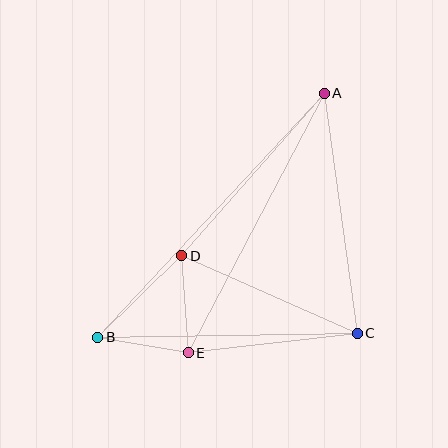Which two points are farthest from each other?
Points A and B are farthest from each other.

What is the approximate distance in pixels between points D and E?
The distance between D and E is approximately 97 pixels.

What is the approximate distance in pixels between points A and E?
The distance between A and E is approximately 293 pixels.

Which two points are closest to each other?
Points B and E are closest to each other.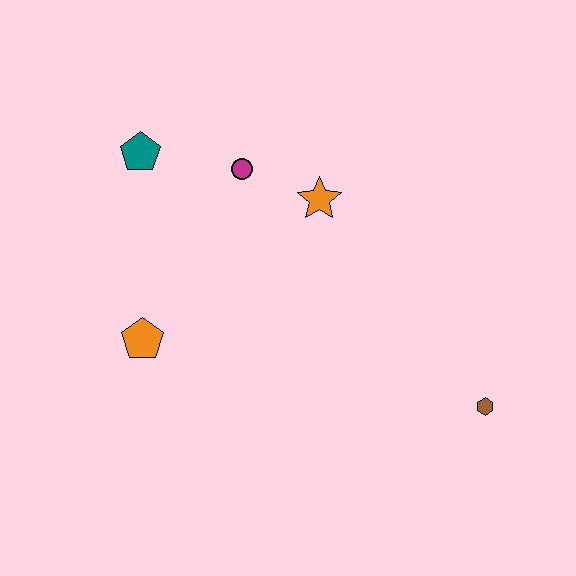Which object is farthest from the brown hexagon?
The teal pentagon is farthest from the brown hexagon.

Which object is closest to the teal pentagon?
The magenta circle is closest to the teal pentagon.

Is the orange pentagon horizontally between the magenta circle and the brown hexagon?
No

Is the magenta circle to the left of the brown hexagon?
Yes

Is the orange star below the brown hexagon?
No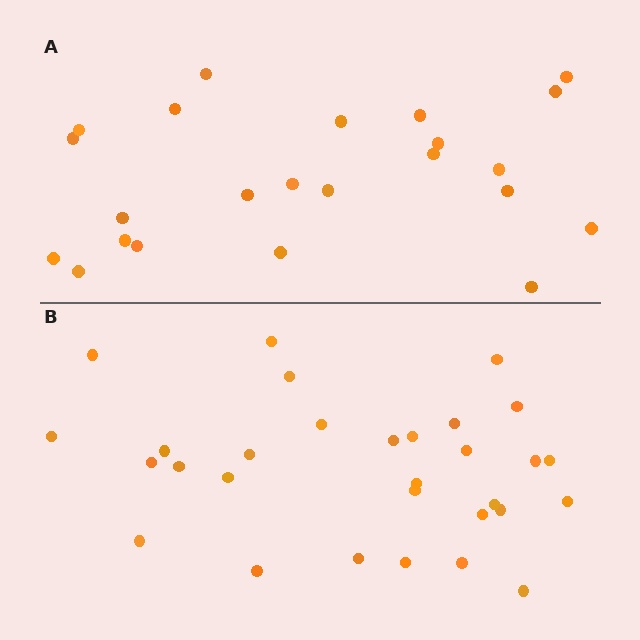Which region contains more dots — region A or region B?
Region B (the bottom region) has more dots.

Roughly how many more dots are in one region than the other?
Region B has roughly 8 or so more dots than region A.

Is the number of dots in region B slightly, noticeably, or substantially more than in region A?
Region B has noticeably more, but not dramatically so. The ratio is roughly 1.3 to 1.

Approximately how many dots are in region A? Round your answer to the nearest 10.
About 20 dots. (The exact count is 23, which rounds to 20.)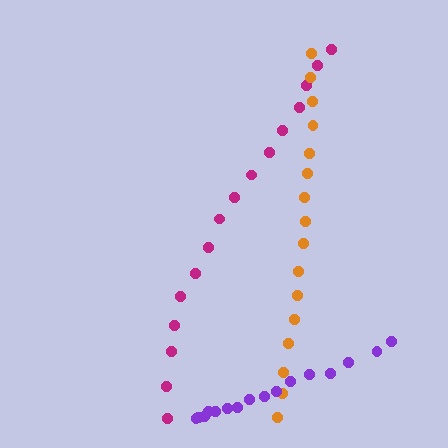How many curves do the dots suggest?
There are 3 distinct paths.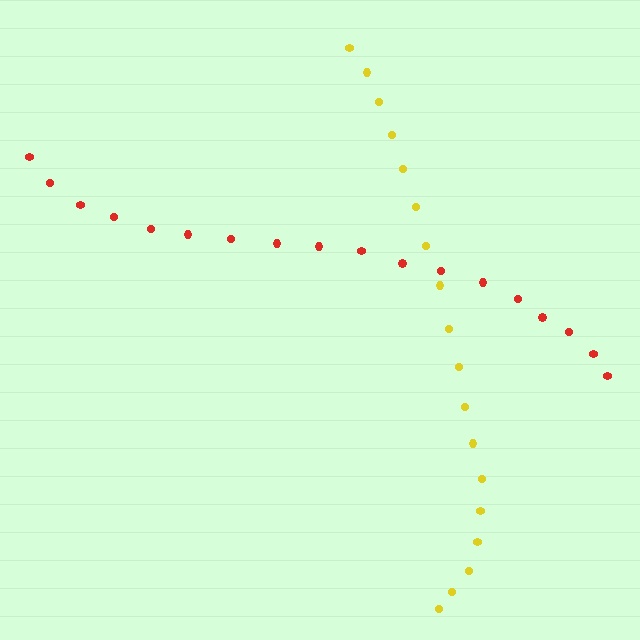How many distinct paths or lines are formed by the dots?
There are 2 distinct paths.